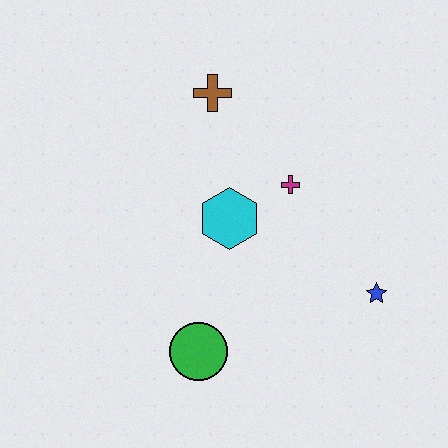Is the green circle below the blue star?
Yes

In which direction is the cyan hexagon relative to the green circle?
The cyan hexagon is above the green circle.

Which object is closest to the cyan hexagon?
The magenta cross is closest to the cyan hexagon.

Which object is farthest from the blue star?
The brown cross is farthest from the blue star.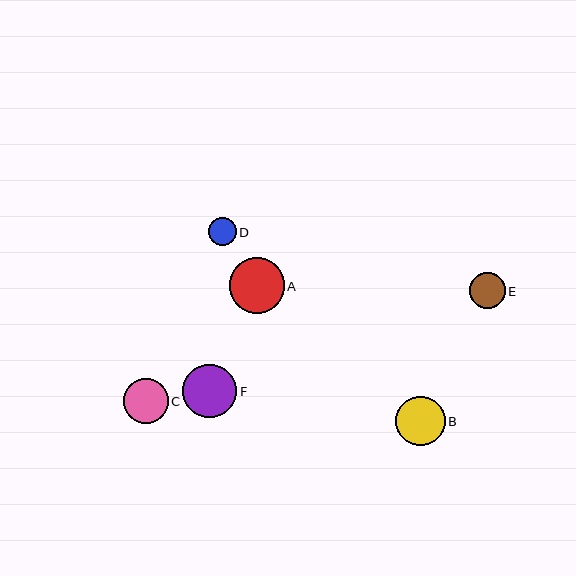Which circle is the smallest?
Circle D is the smallest with a size of approximately 28 pixels.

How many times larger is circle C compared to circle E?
Circle C is approximately 1.3 times the size of circle E.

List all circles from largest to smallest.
From largest to smallest: A, F, B, C, E, D.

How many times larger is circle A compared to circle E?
Circle A is approximately 1.5 times the size of circle E.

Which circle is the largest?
Circle A is the largest with a size of approximately 55 pixels.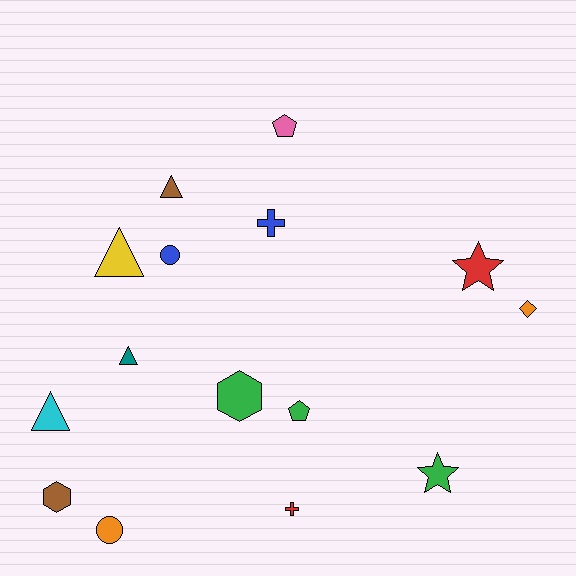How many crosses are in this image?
There are 2 crosses.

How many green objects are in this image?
There are 3 green objects.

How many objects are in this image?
There are 15 objects.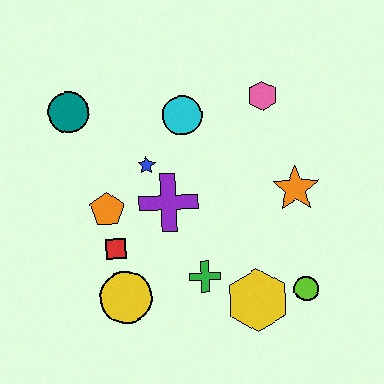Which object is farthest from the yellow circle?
The pink hexagon is farthest from the yellow circle.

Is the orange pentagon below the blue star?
Yes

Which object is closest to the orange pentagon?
The red square is closest to the orange pentagon.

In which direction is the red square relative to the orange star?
The red square is to the left of the orange star.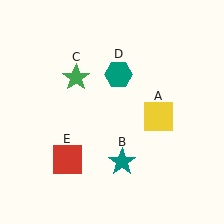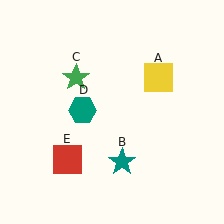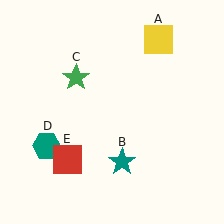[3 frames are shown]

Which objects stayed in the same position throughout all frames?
Teal star (object B) and green star (object C) and red square (object E) remained stationary.